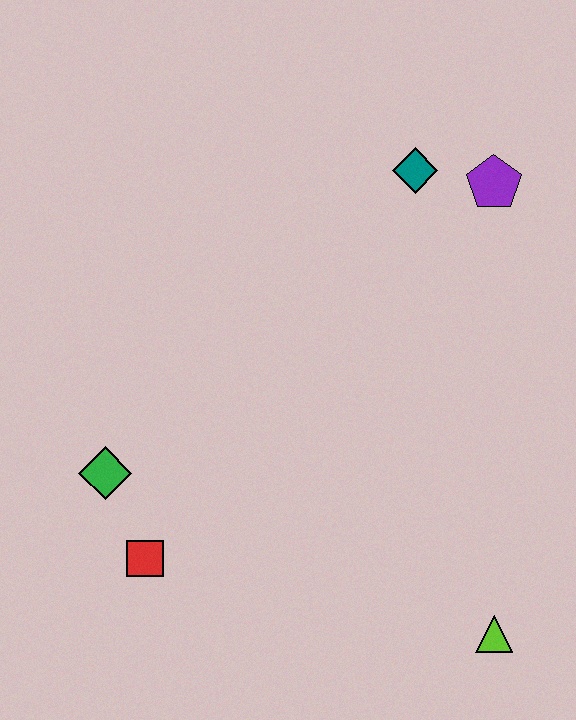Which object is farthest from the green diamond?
The purple pentagon is farthest from the green diamond.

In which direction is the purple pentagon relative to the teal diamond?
The purple pentagon is to the right of the teal diamond.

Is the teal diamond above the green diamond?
Yes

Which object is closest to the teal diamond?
The purple pentagon is closest to the teal diamond.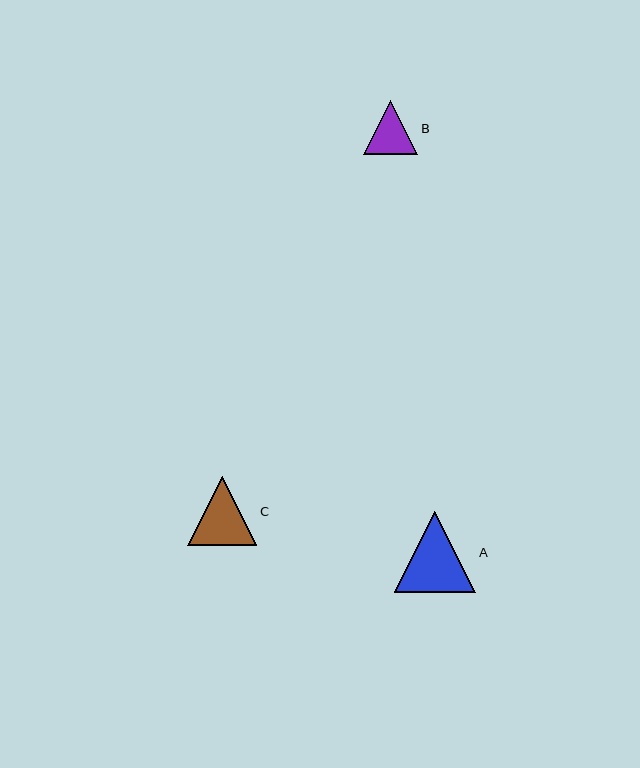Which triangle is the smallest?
Triangle B is the smallest with a size of approximately 54 pixels.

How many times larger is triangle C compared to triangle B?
Triangle C is approximately 1.3 times the size of triangle B.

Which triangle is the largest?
Triangle A is the largest with a size of approximately 81 pixels.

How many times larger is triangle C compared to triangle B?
Triangle C is approximately 1.3 times the size of triangle B.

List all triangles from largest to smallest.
From largest to smallest: A, C, B.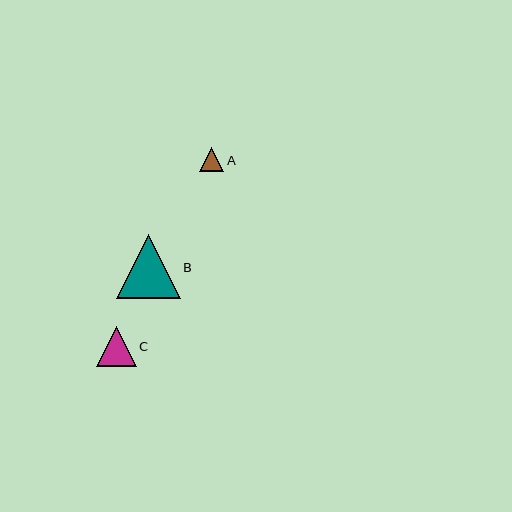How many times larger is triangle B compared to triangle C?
Triangle B is approximately 1.6 times the size of triangle C.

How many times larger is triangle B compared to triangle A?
Triangle B is approximately 2.7 times the size of triangle A.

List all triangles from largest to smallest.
From largest to smallest: B, C, A.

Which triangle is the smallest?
Triangle A is the smallest with a size of approximately 24 pixels.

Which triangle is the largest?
Triangle B is the largest with a size of approximately 63 pixels.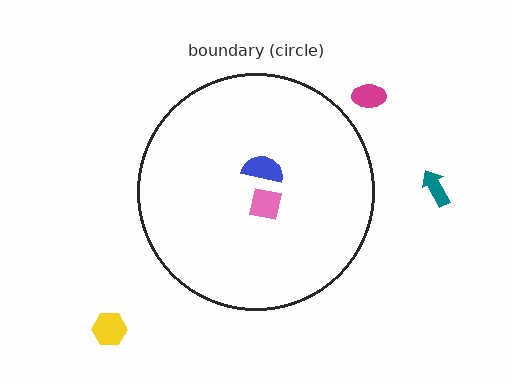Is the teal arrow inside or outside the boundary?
Outside.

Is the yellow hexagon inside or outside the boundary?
Outside.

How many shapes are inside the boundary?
2 inside, 3 outside.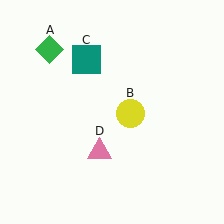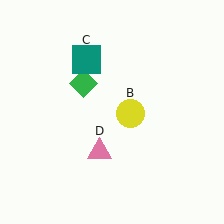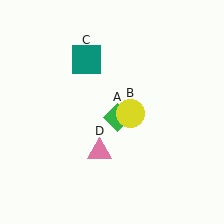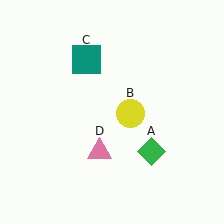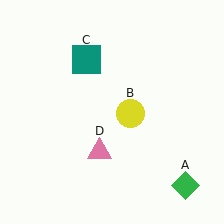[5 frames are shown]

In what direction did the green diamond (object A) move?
The green diamond (object A) moved down and to the right.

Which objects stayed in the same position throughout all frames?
Yellow circle (object B) and teal square (object C) and pink triangle (object D) remained stationary.